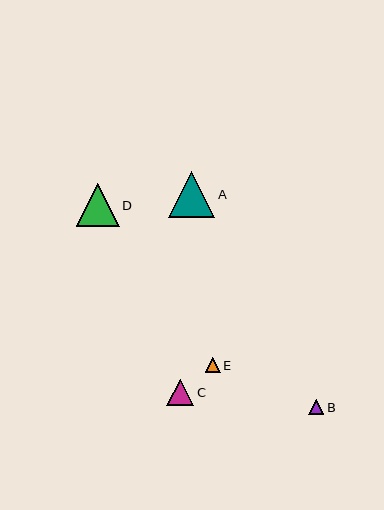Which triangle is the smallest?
Triangle E is the smallest with a size of approximately 15 pixels.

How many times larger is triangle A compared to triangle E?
Triangle A is approximately 3.1 times the size of triangle E.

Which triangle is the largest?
Triangle A is the largest with a size of approximately 46 pixels.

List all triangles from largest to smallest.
From largest to smallest: A, D, C, B, E.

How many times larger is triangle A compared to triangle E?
Triangle A is approximately 3.1 times the size of triangle E.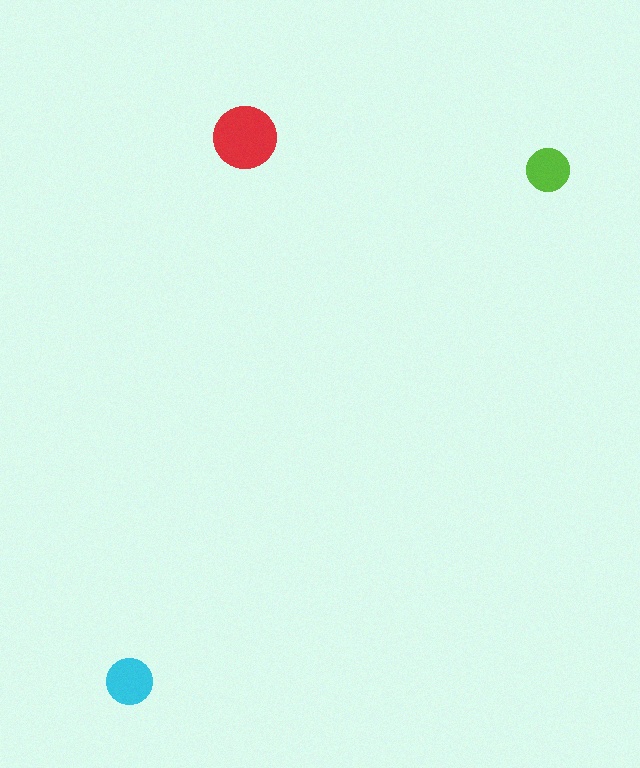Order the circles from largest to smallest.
the red one, the cyan one, the lime one.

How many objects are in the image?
There are 3 objects in the image.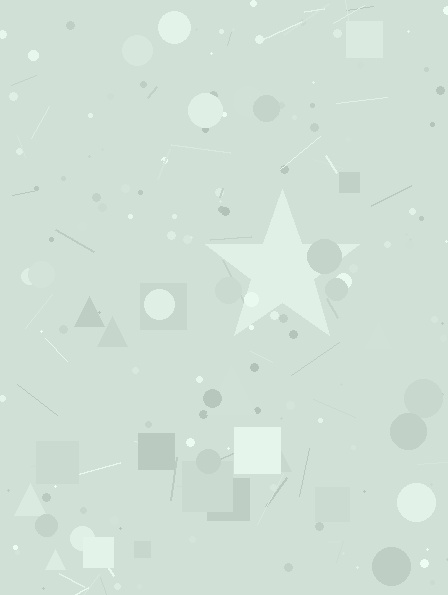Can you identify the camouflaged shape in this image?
The camouflaged shape is a star.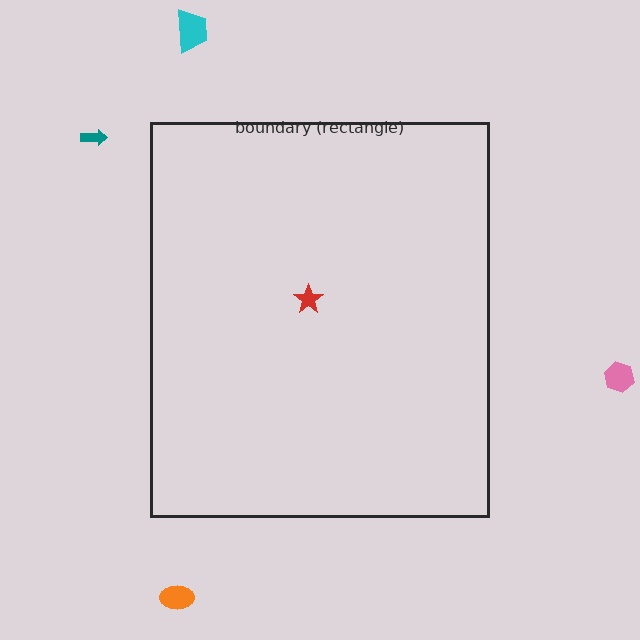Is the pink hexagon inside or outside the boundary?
Outside.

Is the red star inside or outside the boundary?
Inside.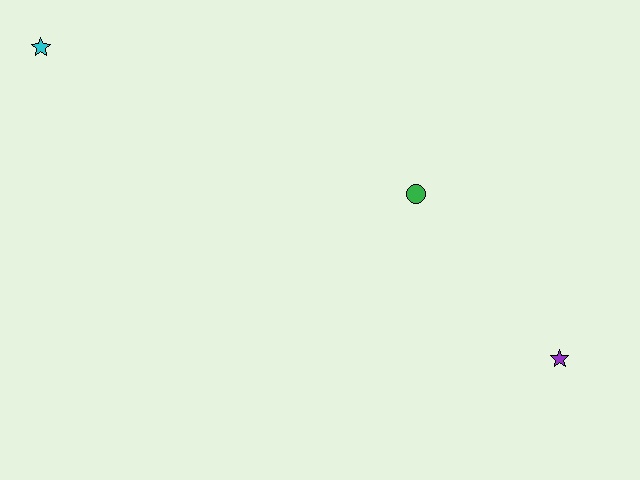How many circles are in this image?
There is 1 circle.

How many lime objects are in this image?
There are no lime objects.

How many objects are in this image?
There are 3 objects.